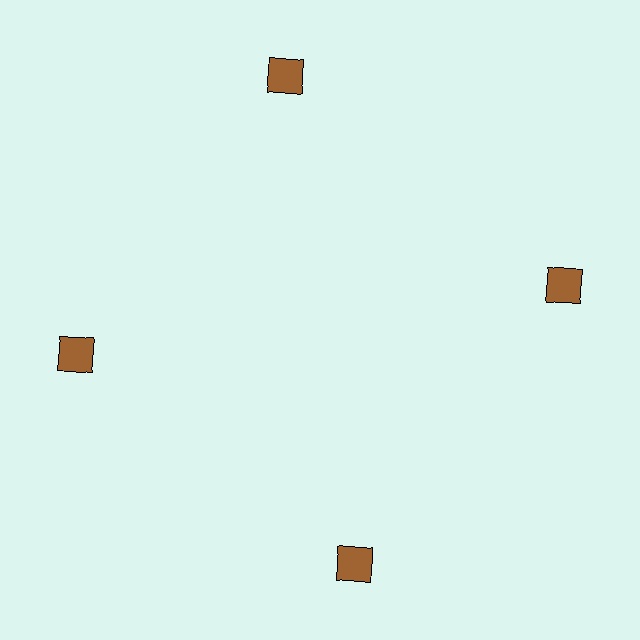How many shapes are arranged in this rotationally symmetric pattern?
There are 4 shapes, arranged in 4 groups of 1.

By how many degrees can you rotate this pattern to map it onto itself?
The pattern maps onto itself every 90 degrees of rotation.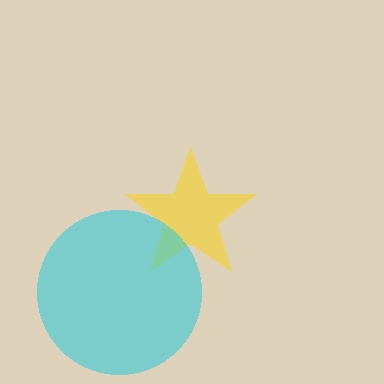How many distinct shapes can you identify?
There are 2 distinct shapes: a yellow star, a cyan circle.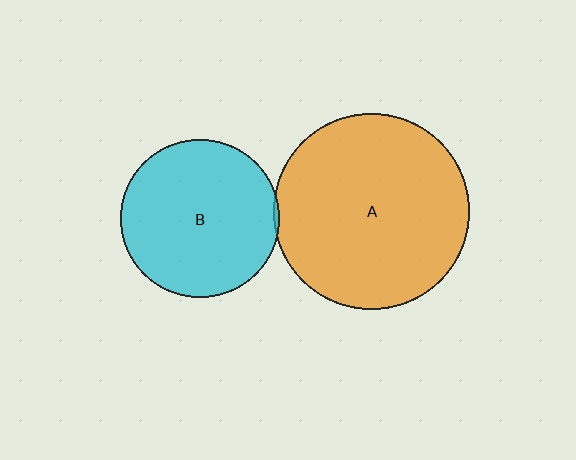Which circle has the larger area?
Circle A (orange).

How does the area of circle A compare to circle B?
Approximately 1.5 times.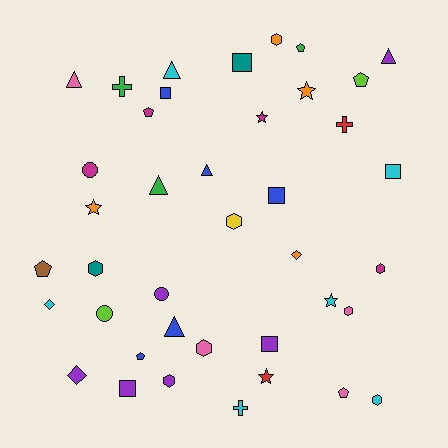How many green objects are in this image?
There are 3 green objects.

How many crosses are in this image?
There are 3 crosses.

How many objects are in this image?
There are 40 objects.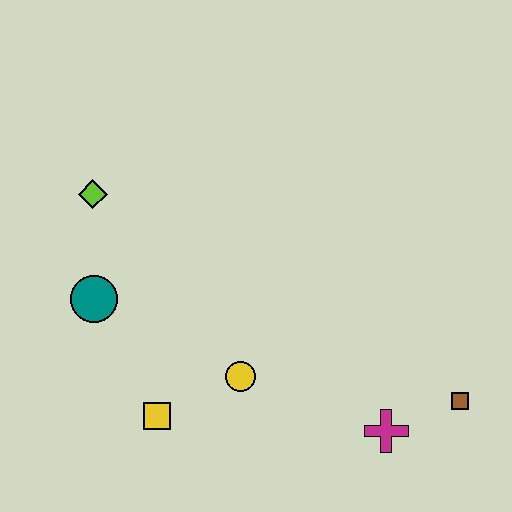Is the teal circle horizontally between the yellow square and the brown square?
No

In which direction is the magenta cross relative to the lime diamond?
The magenta cross is to the right of the lime diamond.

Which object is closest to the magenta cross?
The brown square is closest to the magenta cross.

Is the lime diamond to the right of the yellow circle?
No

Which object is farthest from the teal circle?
The brown square is farthest from the teal circle.